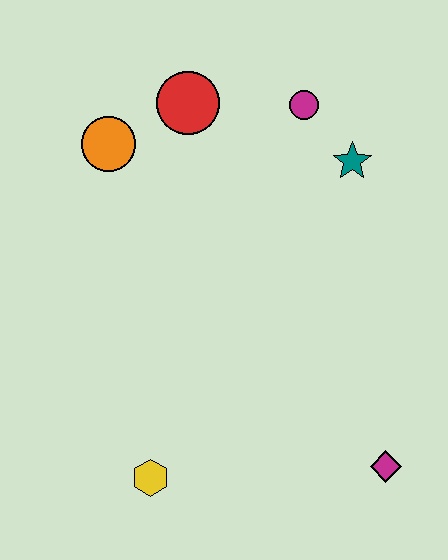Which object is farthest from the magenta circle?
The yellow hexagon is farthest from the magenta circle.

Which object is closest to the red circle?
The orange circle is closest to the red circle.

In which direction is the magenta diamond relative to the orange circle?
The magenta diamond is below the orange circle.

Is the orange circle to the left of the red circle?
Yes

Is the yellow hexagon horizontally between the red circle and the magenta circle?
No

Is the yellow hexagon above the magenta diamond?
No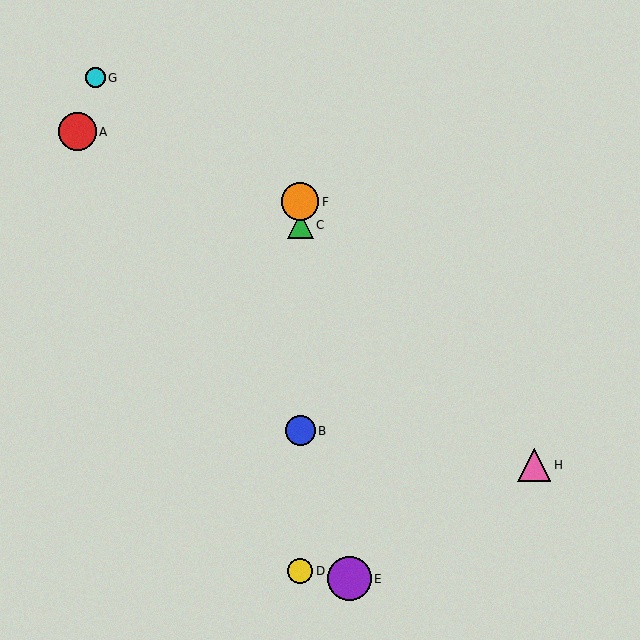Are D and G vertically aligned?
No, D is at x≈300 and G is at x≈95.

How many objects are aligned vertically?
4 objects (B, C, D, F) are aligned vertically.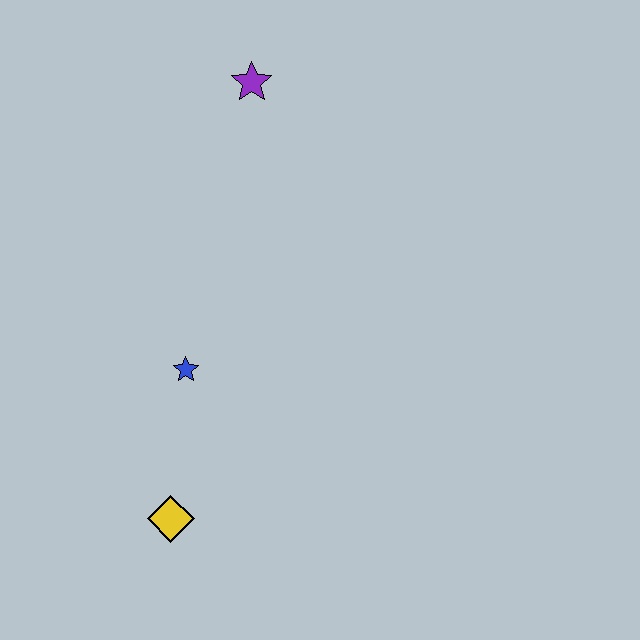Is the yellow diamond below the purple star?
Yes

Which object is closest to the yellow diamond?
The blue star is closest to the yellow diamond.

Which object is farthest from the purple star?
The yellow diamond is farthest from the purple star.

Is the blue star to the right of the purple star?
No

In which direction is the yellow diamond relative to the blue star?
The yellow diamond is below the blue star.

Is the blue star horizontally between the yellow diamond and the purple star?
Yes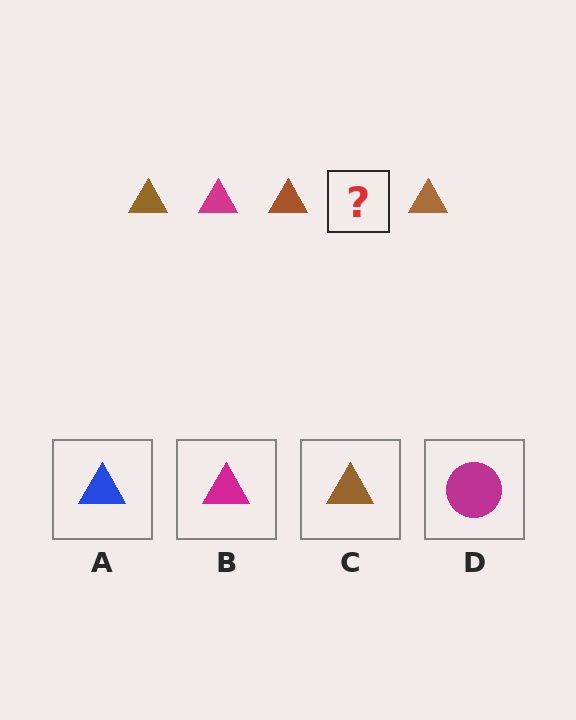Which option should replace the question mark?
Option B.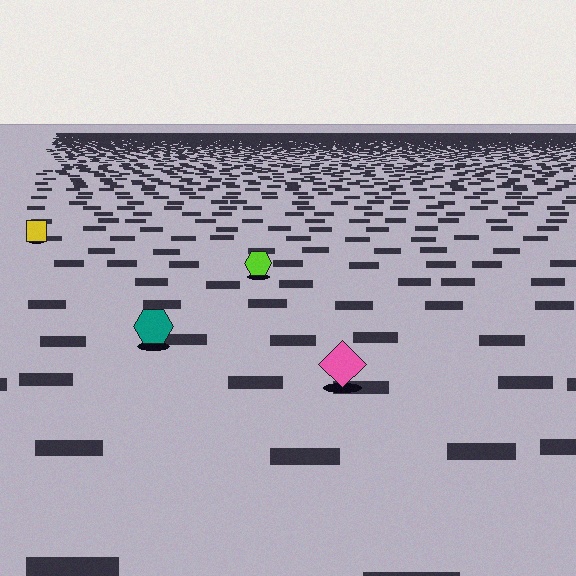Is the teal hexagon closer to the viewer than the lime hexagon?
Yes. The teal hexagon is closer — you can tell from the texture gradient: the ground texture is coarser near it.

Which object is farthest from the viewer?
The yellow square is farthest from the viewer. It appears smaller and the ground texture around it is denser.